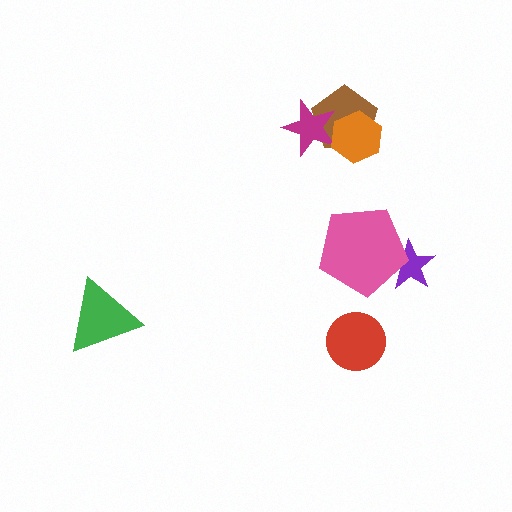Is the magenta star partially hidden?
Yes, it is partially covered by another shape.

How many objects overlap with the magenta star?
2 objects overlap with the magenta star.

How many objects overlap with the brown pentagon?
2 objects overlap with the brown pentagon.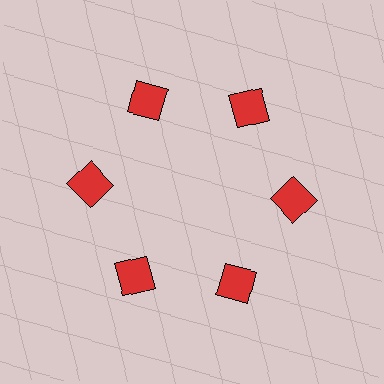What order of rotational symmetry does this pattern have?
This pattern has 6-fold rotational symmetry.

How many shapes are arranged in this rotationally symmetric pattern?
There are 6 shapes, arranged in 6 groups of 1.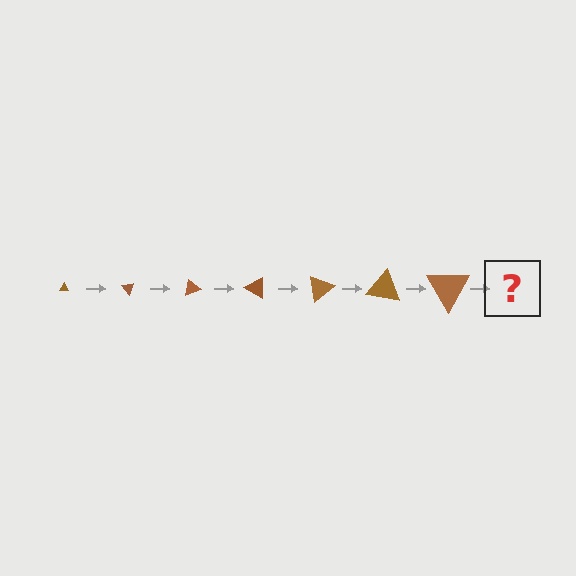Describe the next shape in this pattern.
It should be a triangle, larger than the previous one and rotated 350 degrees from the start.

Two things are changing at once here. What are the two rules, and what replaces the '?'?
The two rules are that the triangle grows larger each step and it rotates 50 degrees each step. The '?' should be a triangle, larger than the previous one and rotated 350 degrees from the start.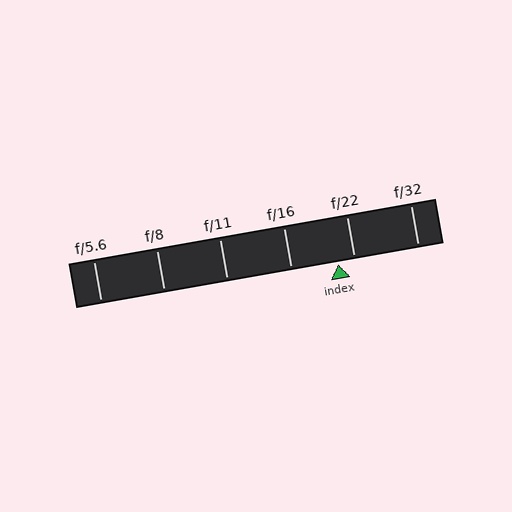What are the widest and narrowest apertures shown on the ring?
The widest aperture shown is f/5.6 and the narrowest is f/32.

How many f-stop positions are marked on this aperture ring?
There are 6 f-stop positions marked.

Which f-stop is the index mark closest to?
The index mark is closest to f/22.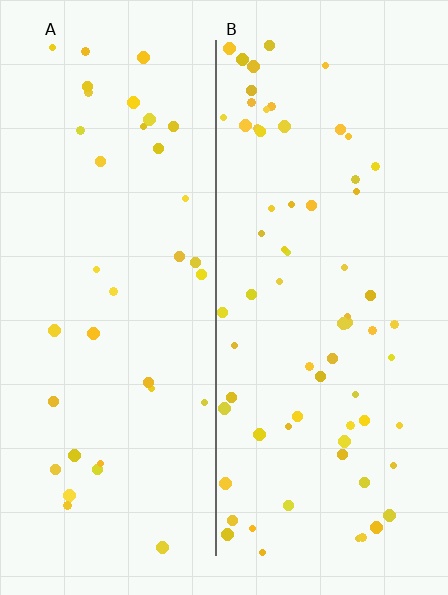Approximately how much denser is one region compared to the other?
Approximately 1.9× — region B over region A.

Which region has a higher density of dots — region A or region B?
B (the right).